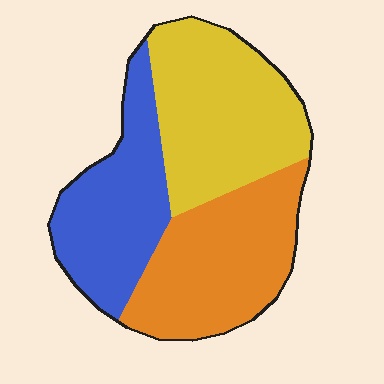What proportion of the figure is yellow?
Yellow covers 37% of the figure.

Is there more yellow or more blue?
Yellow.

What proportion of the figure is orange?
Orange takes up about one third (1/3) of the figure.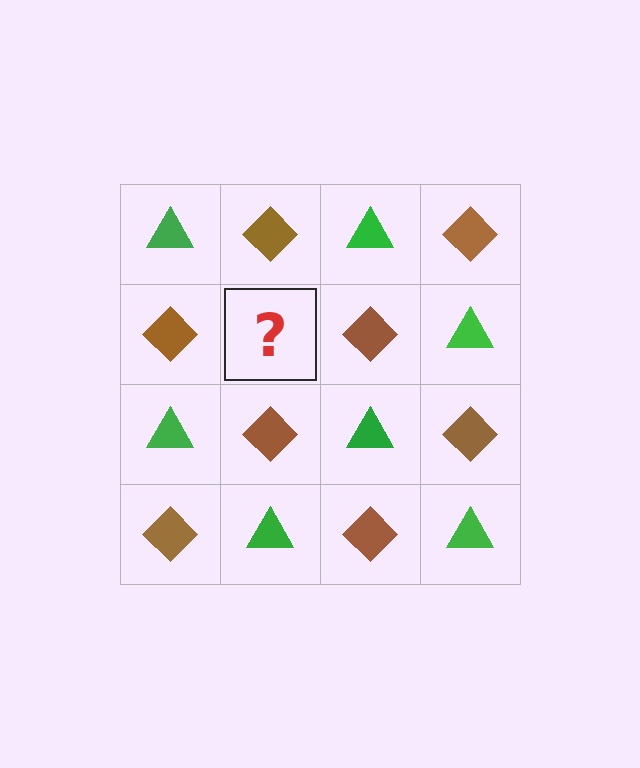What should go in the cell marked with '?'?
The missing cell should contain a green triangle.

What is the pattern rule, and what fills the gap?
The rule is that it alternates green triangle and brown diamond in a checkerboard pattern. The gap should be filled with a green triangle.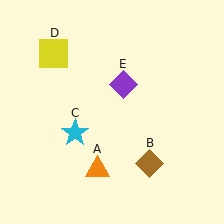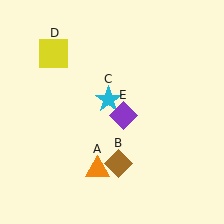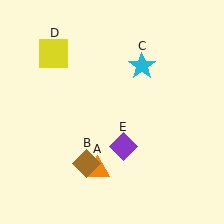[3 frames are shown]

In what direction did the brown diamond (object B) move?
The brown diamond (object B) moved left.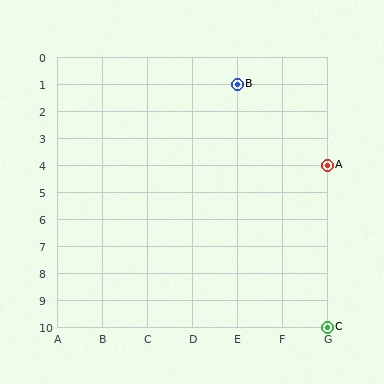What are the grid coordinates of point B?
Point B is at grid coordinates (E, 1).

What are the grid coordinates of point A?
Point A is at grid coordinates (G, 4).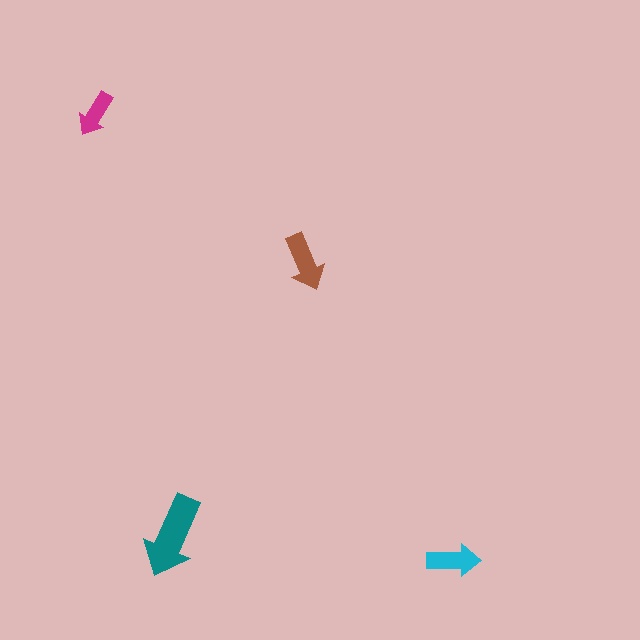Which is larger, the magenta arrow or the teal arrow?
The teal one.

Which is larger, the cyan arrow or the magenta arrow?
The cyan one.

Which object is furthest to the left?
The magenta arrow is leftmost.